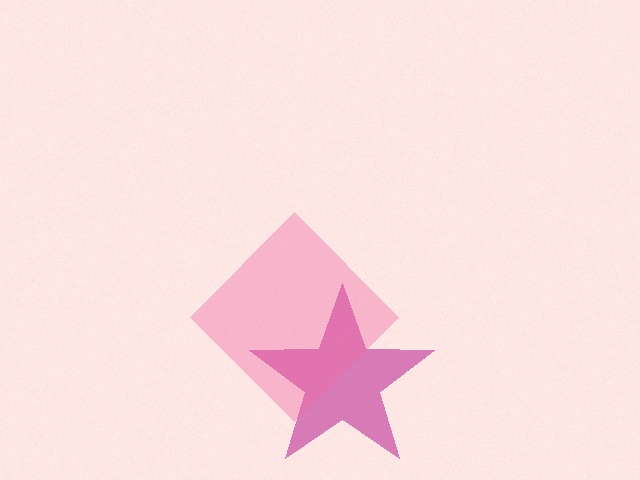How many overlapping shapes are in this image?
There are 2 overlapping shapes in the image.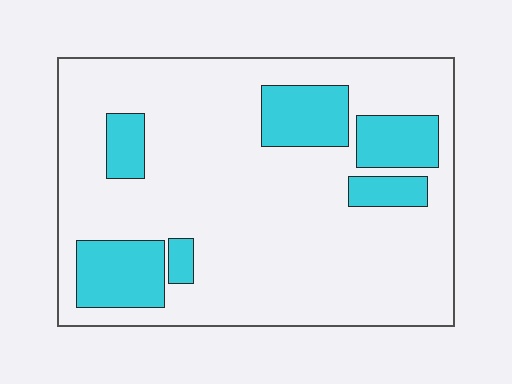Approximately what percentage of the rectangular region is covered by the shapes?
Approximately 20%.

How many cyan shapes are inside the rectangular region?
6.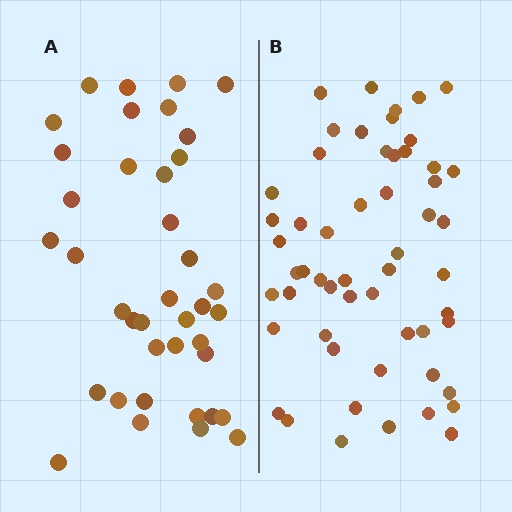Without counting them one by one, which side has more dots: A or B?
Region B (the right region) has more dots.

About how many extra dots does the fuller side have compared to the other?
Region B has approximately 15 more dots than region A.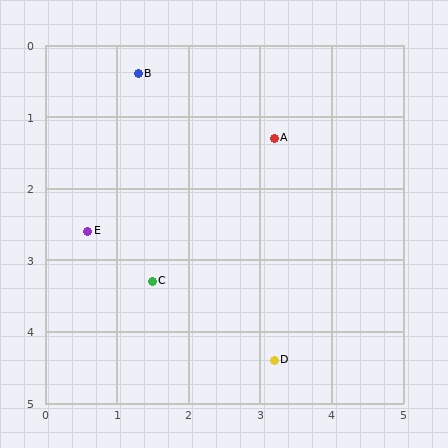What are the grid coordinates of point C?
Point C is at approximately (1.5, 3.3).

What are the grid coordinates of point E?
Point E is at approximately (0.6, 2.6).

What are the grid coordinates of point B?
Point B is at approximately (1.3, 0.4).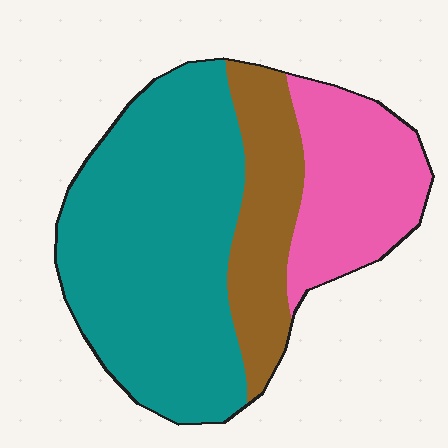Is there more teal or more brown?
Teal.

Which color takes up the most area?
Teal, at roughly 55%.